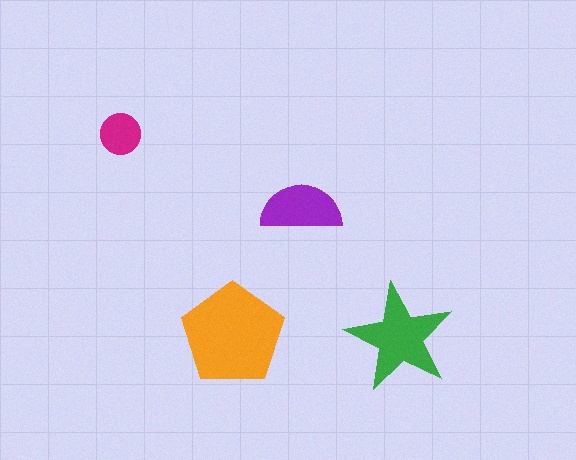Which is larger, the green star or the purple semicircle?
The green star.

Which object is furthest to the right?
The green star is rightmost.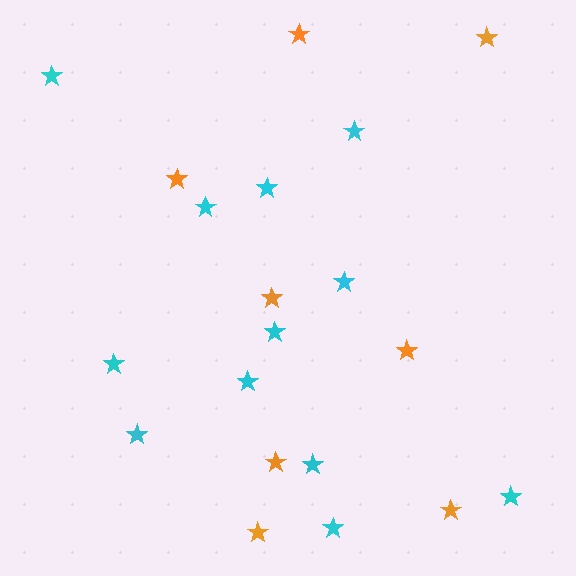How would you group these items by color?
There are 2 groups: one group of cyan stars (12) and one group of orange stars (8).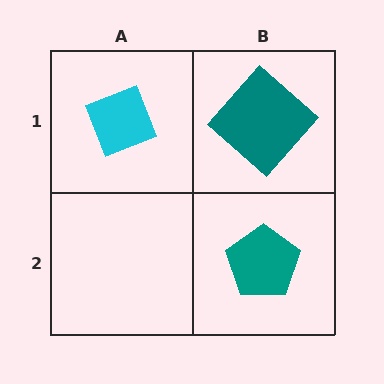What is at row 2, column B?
A teal pentagon.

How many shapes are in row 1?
2 shapes.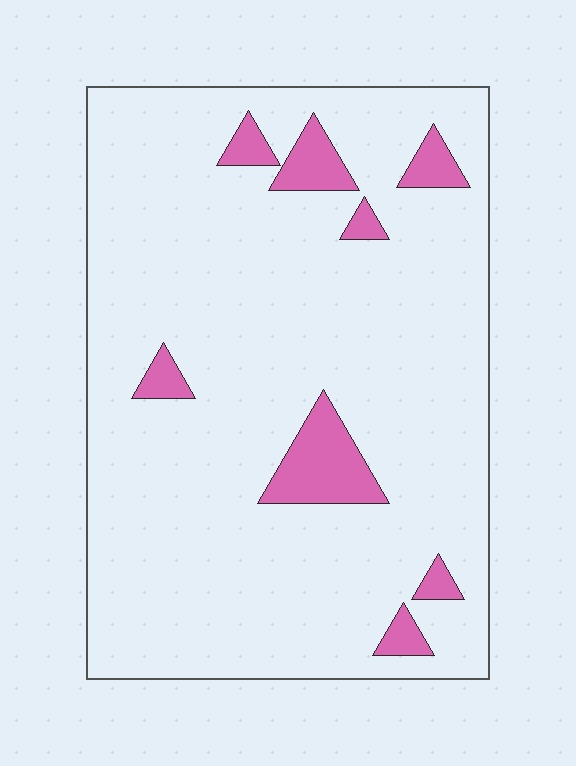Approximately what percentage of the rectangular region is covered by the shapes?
Approximately 10%.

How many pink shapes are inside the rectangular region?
8.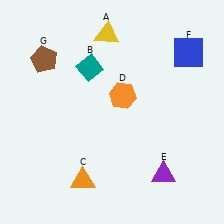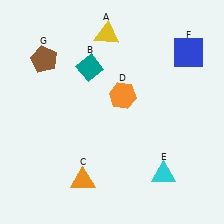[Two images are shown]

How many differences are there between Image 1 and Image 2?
There is 1 difference between the two images.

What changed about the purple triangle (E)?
In Image 1, E is purple. In Image 2, it changed to cyan.